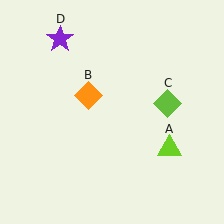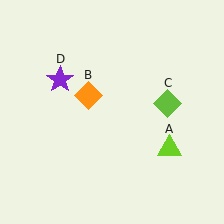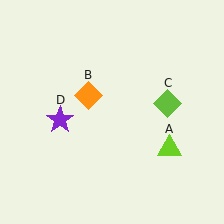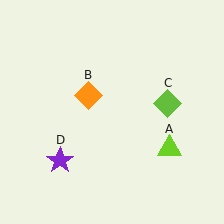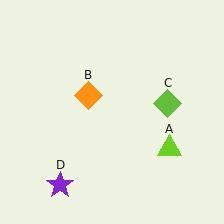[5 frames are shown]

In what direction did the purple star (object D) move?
The purple star (object D) moved down.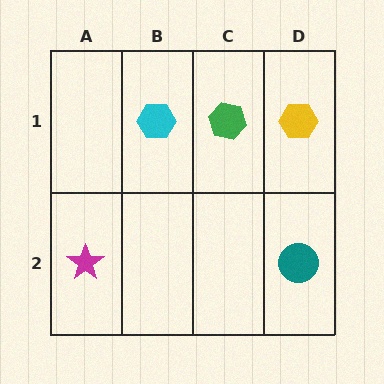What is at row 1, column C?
A green hexagon.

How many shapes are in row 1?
3 shapes.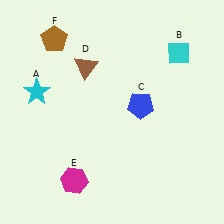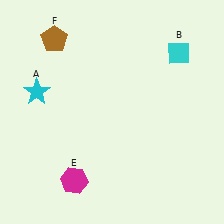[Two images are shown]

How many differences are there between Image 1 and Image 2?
There are 2 differences between the two images.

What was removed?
The brown triangle (D), the blue pentagon (C) were removed in Image 2.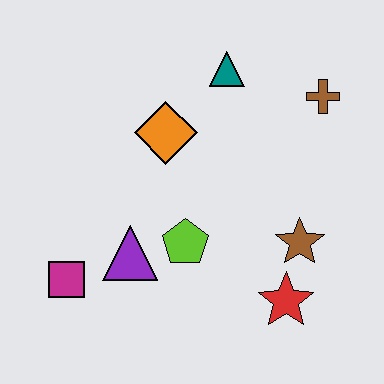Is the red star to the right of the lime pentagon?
Yes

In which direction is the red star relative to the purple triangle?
The red star is to the right of the purple triangle.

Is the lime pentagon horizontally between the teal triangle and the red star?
No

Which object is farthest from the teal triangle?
The magenta square is farthest from the teal triangle.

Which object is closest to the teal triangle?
The orange diamond is closest to the teal triangle.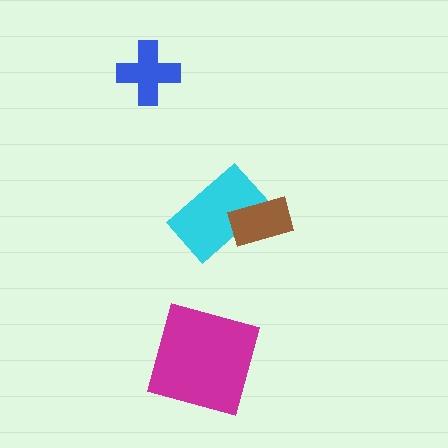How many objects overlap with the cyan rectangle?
1 object overlaps with the cyan rectangle.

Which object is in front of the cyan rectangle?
The brown rectangle is in front of the cyan rectangle.